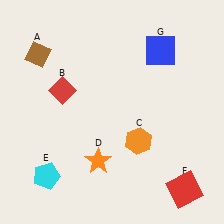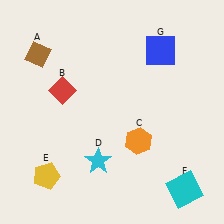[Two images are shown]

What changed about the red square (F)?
In Image 1, F is red. In Image 2, it changed to cyan.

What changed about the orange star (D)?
In Image 1, D is orange. In Image 2, it changed to cyan.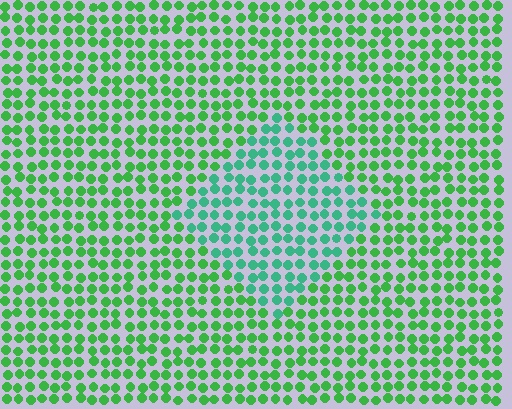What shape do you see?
I see a diamond.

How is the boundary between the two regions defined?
The boundary is defined purely by a slight shift in hue (about 32 degrees). Spacing, size, and orientation are identical on both sides.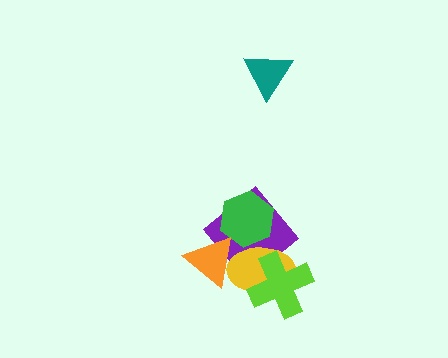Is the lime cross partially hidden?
No, no other shape covers it.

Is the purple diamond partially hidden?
Yes, it is partially covered by another shape.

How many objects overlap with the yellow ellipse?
4 objects overlap with the yellow ellipse.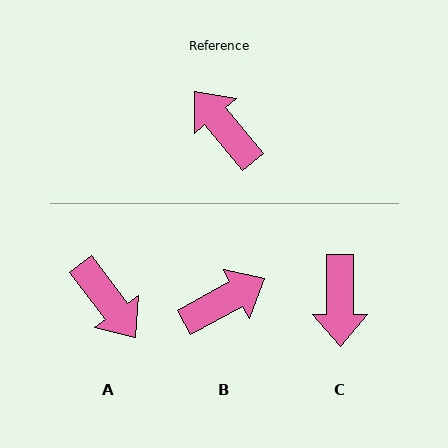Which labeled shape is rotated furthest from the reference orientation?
A, about 177 degrees away.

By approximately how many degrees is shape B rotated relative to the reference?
Approximately 101 degrees clockwise.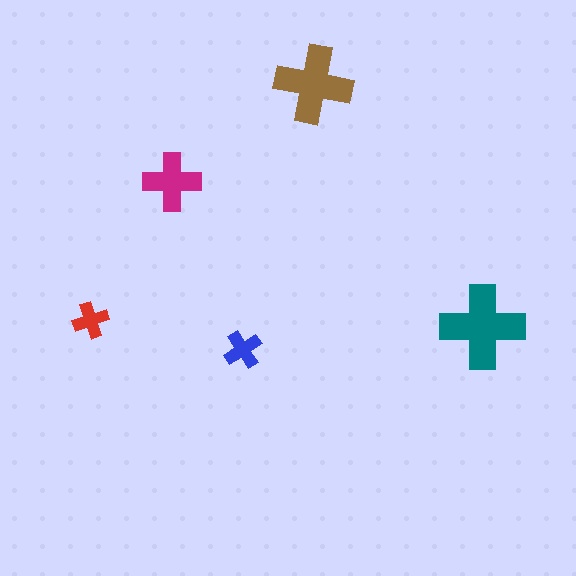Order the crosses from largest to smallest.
the teal one, the brown one, the magenta one, the blue one, the red one.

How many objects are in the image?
There are 5 objects in the image.